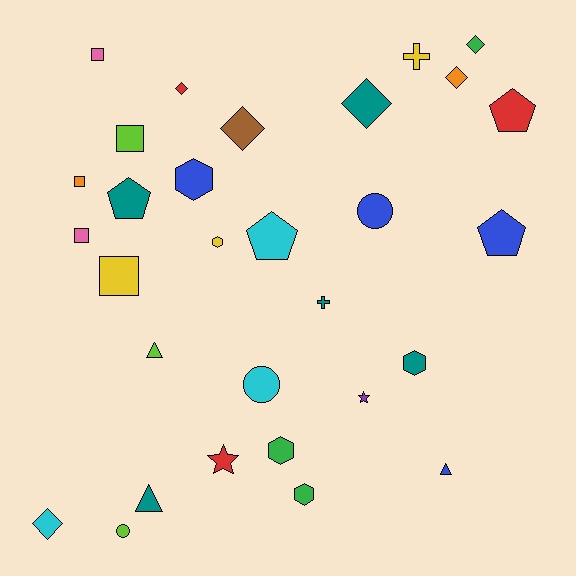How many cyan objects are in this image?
There are 3 cyan objects.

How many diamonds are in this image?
There are 6 diamonds.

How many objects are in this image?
There are 30 objects.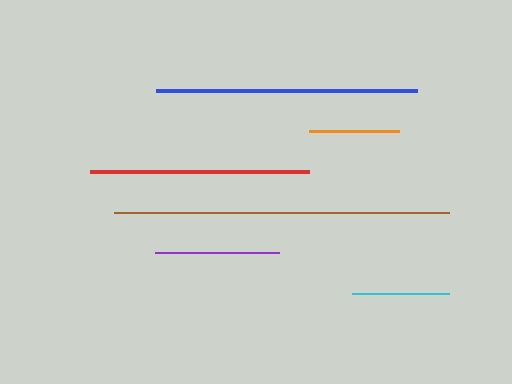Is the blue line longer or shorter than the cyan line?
The blue line is longer than the cyan line.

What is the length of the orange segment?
The orange segment is approximately 90 pixels long.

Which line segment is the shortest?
The orange line is the shortest at approximately 90 pixels.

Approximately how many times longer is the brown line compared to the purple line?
The brown line is approximately 2.7 times the length of the purple line.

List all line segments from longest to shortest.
From longest to shortest: brown, blue, red, purple, cyan, orange.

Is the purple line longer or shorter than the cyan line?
The purple line is longer than the cyan line.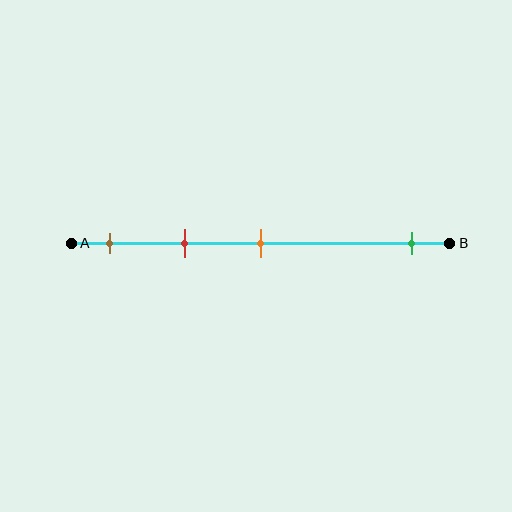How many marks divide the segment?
There are 4 marks dividing the segment.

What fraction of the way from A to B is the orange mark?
The orange mark is approximately 50% (0.5) of the way from A to B.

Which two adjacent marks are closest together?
The brown and red marks are the closest adjacent pair.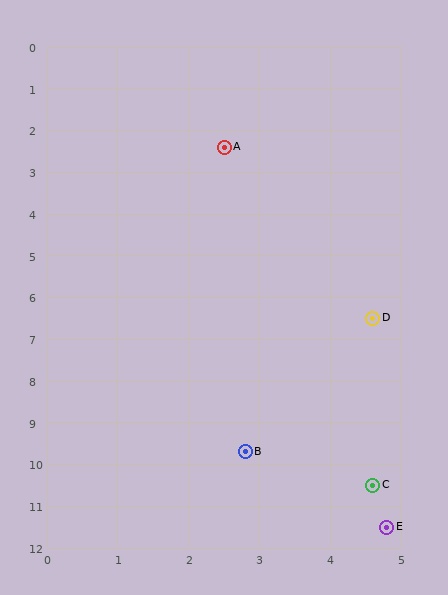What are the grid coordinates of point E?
Point E is at approximately (4.8, 11.5).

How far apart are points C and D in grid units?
Points C and D are about 4.0 grid units apart.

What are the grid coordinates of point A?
Point A is at approximately (2.5, 2.4).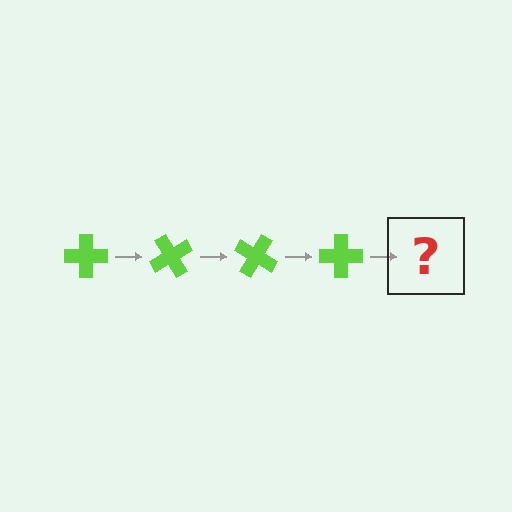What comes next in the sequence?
The next element should be a lime cross rotated 240 degrees.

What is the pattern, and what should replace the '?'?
The pattern is that the cross rotates 60 degrees each step. The '?' should be a lime cross rotated 240 degrees.